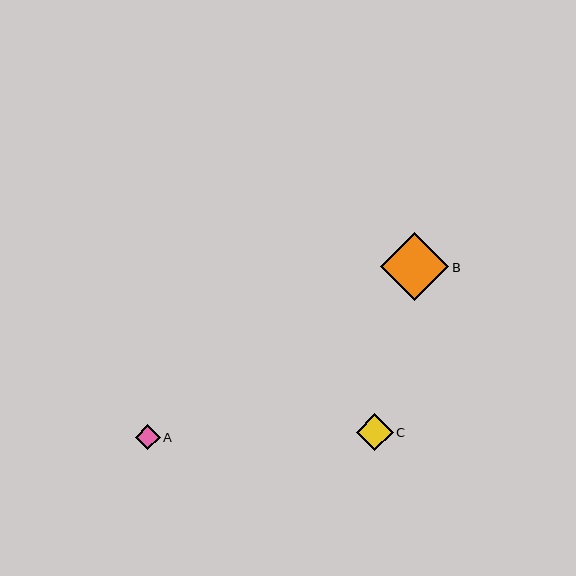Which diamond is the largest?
Diamond B is the largest with a size of approximately 69 pixels.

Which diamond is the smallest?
Diamond A is the smallest with a size of approximately 24 pixels.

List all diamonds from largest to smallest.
From largest to smallest: B, C, A.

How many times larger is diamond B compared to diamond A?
Diamond B is approximately 2.8 times the size of diamond A.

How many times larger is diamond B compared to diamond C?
Diamond B is approximately 1.9 times the size of diamond C.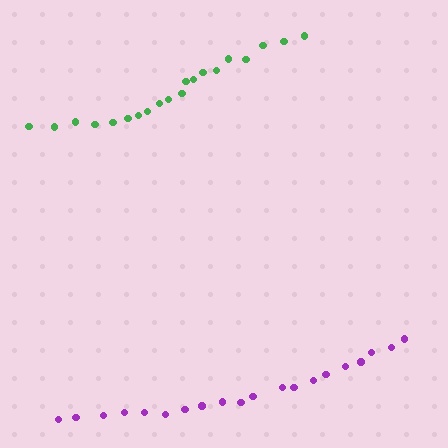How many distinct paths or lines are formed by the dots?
There are 2 distinct paths.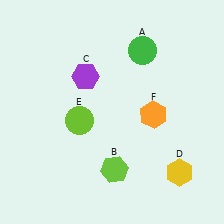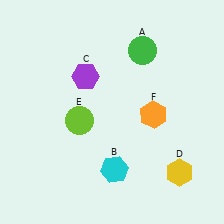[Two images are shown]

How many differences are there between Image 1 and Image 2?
There is 1 difference between the two images.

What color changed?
The hexagon (B) changed from lime in Image 1 to cyan in Image 2.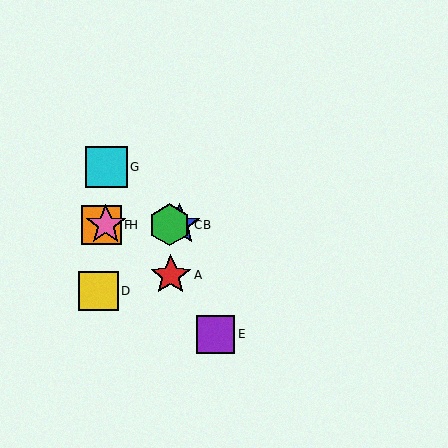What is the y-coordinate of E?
Object E is at y≈334.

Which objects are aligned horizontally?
Objects B, C, F, H are aligned horizontally.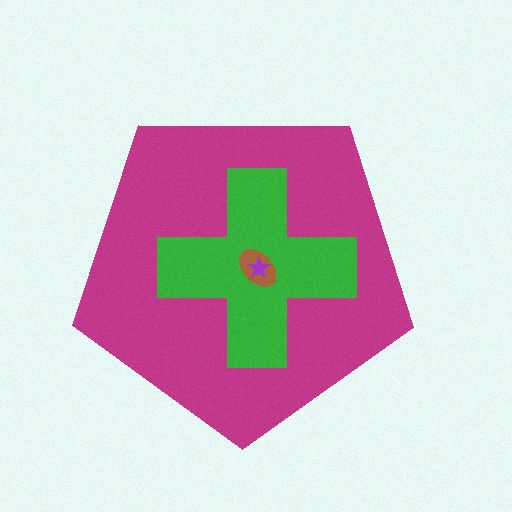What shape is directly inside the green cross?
The brown ellipse.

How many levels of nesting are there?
4.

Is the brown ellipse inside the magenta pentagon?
Yes.